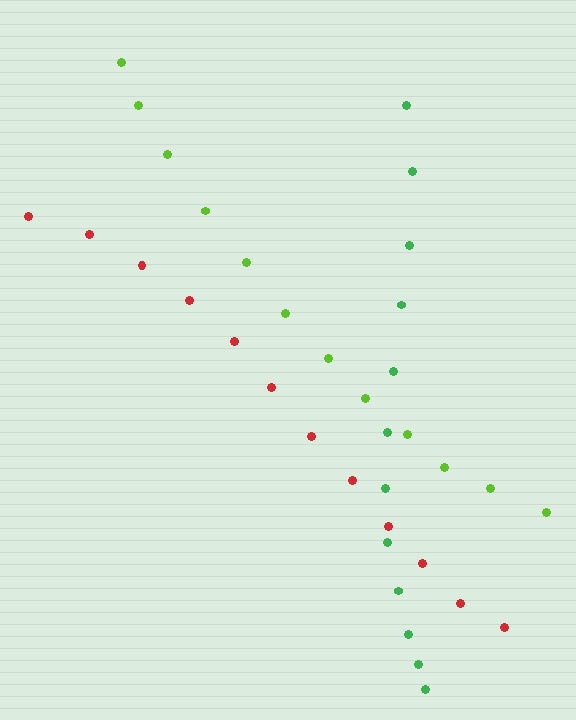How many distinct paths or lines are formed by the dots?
There are 3 distinct paths.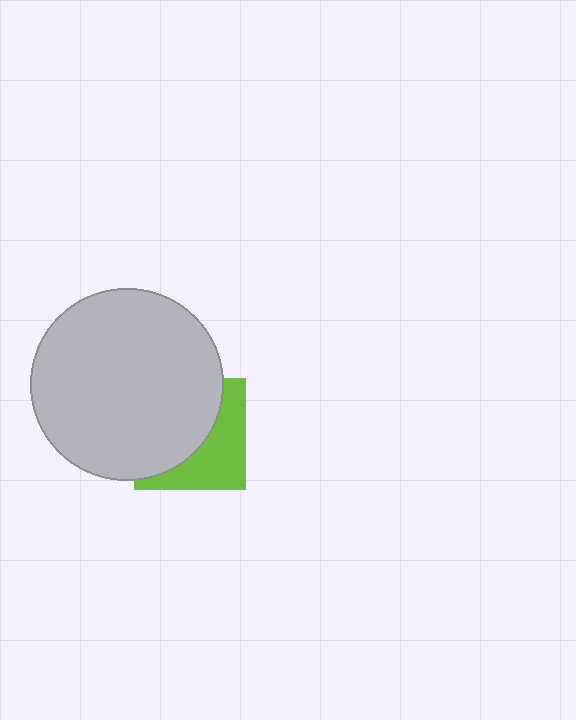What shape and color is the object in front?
The object in front is a light gray circle.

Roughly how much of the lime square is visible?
A small part of it is visible (roughly 41%).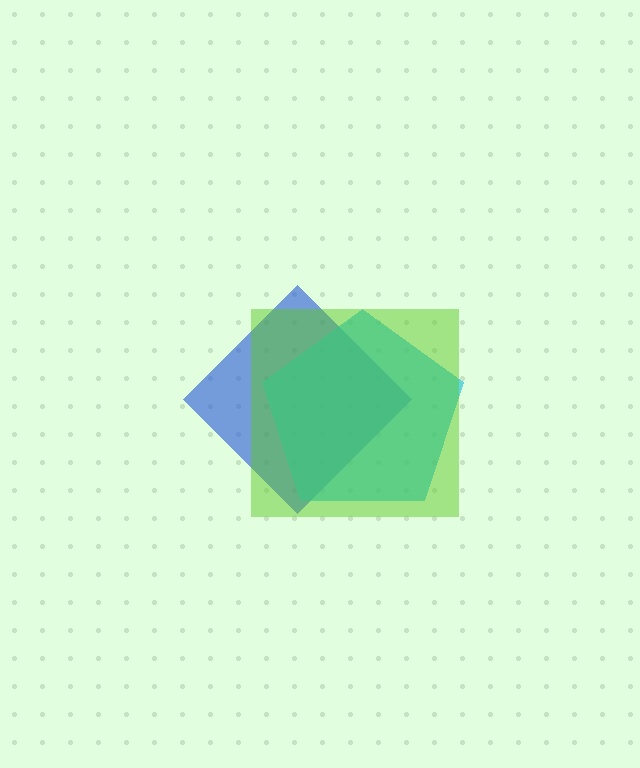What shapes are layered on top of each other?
The layered shapes are: a blue diamond, a cyan pentagon, a lime square.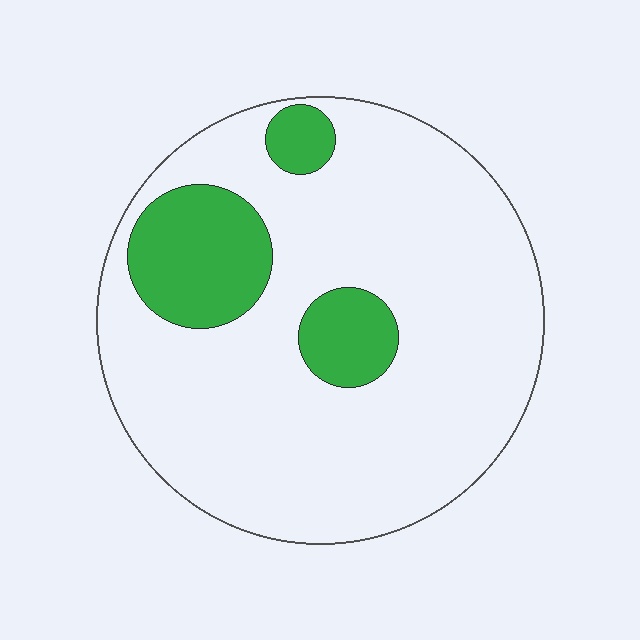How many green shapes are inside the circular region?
3.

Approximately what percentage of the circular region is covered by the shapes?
Approximately 20%.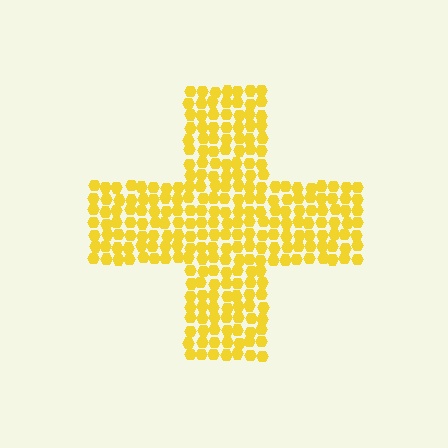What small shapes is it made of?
It is made of small hexagons.